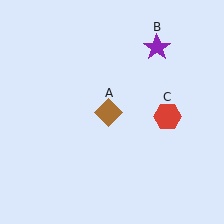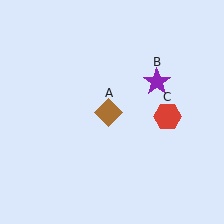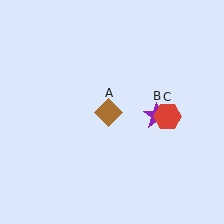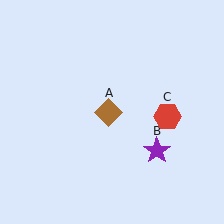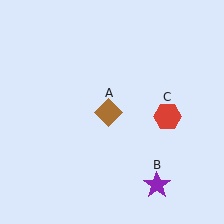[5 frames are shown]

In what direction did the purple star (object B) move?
The purple star (object B) moved down.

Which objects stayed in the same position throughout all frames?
Brown diamond (object A) and red hexagon (object C) remained stationary.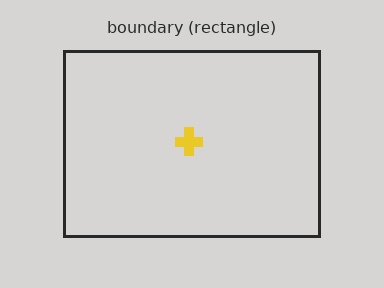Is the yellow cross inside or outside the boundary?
Inside.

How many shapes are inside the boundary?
1 inside, 0 outside.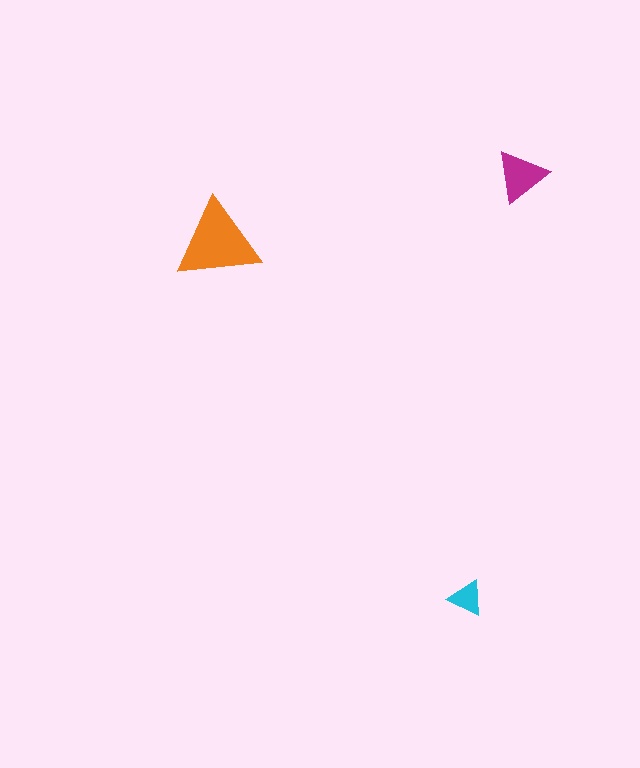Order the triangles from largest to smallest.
the orange one, the magenta one, the cyan one.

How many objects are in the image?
There are 3 objects in the image.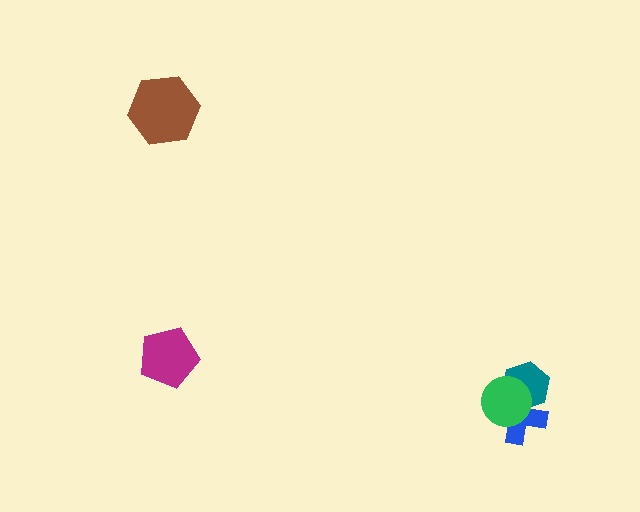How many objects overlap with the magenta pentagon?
0 objects overlap with the magenta pentagon.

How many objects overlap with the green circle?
2 objects overlap with the green circle.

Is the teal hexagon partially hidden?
Yes, it is partially covered by another shape.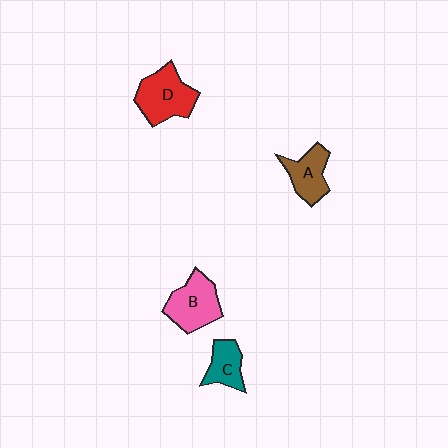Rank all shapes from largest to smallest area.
From largest to smallest: D (red), B (pink), A (brown), C (teal).